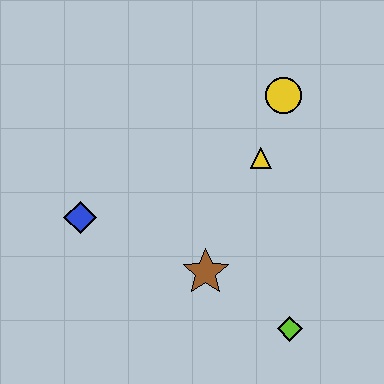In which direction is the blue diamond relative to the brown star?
The blue diamond is to the left of the brown star.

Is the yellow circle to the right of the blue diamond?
Yes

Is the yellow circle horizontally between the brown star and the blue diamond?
No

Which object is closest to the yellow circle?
The yellow triangle is closest to the yellow circle.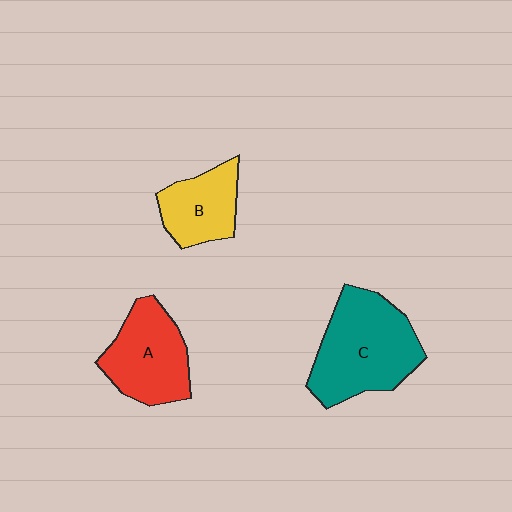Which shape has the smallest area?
Shape B (yellow).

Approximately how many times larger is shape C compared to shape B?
Approximately 1.8 times.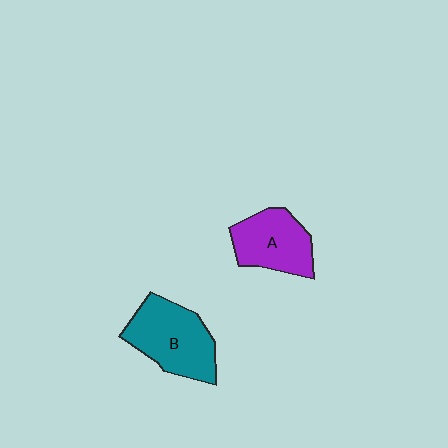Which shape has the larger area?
Shape B (teal).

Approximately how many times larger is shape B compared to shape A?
Approximately 1.3 times.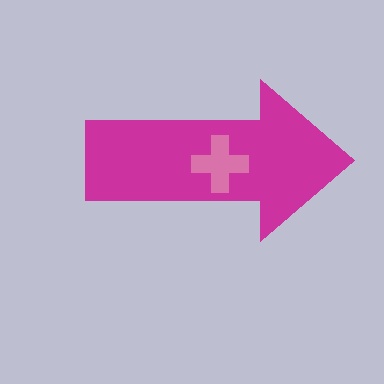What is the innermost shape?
The pink cross.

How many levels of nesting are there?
2.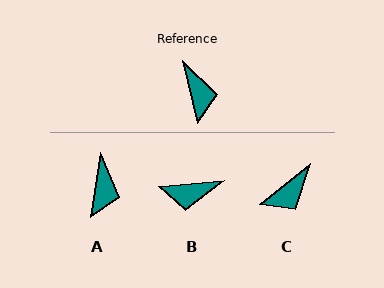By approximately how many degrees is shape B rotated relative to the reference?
Approximately 98 degrees clockwise.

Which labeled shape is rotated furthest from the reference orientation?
B, about 98 degrees away.